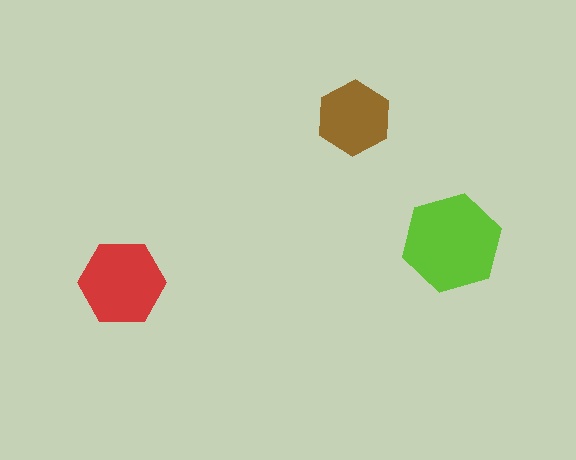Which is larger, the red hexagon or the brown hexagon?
The red one.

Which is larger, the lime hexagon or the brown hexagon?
The lime one.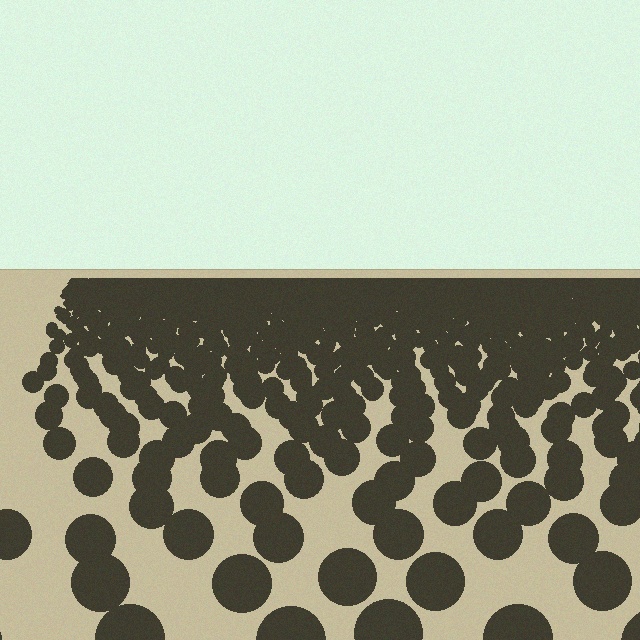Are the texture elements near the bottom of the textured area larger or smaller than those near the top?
Larger. Near the bottom, elements are closer to the viewer and appear at a bigger on-screen size.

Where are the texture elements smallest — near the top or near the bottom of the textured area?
Near the top.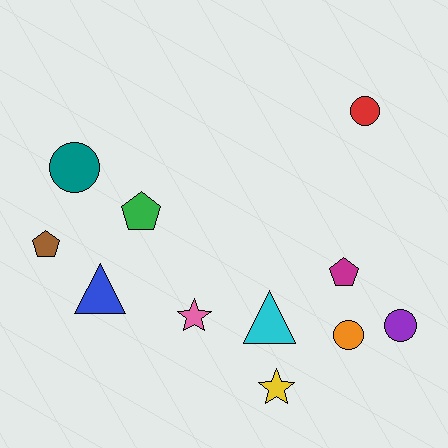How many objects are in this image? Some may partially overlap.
There are 11 objects.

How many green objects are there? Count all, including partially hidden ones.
There is 1 green object.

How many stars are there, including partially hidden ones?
There are 2 stars.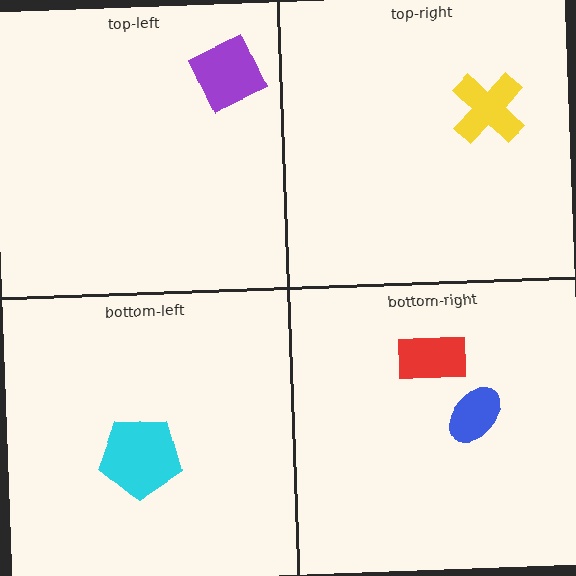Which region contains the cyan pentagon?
The bottom-left region.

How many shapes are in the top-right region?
1.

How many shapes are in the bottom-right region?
2.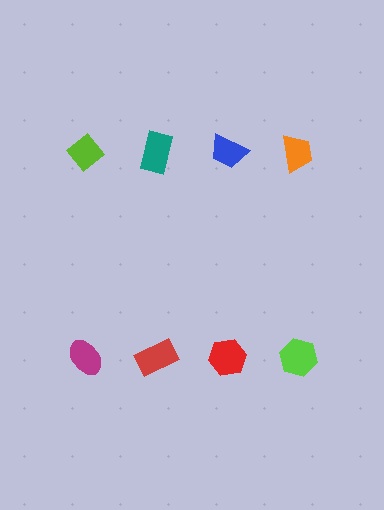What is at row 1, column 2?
A teal rectangle.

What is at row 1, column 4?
An orange trapezoid.